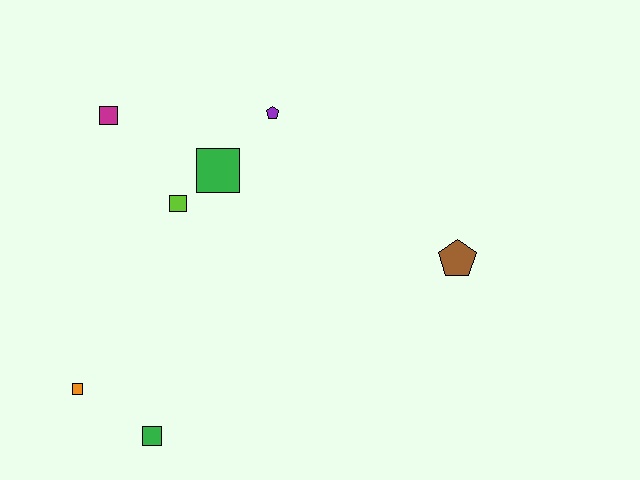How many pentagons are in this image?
There are 2 pentagons.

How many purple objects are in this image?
There is 1 purple object.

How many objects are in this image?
There are 7 objects.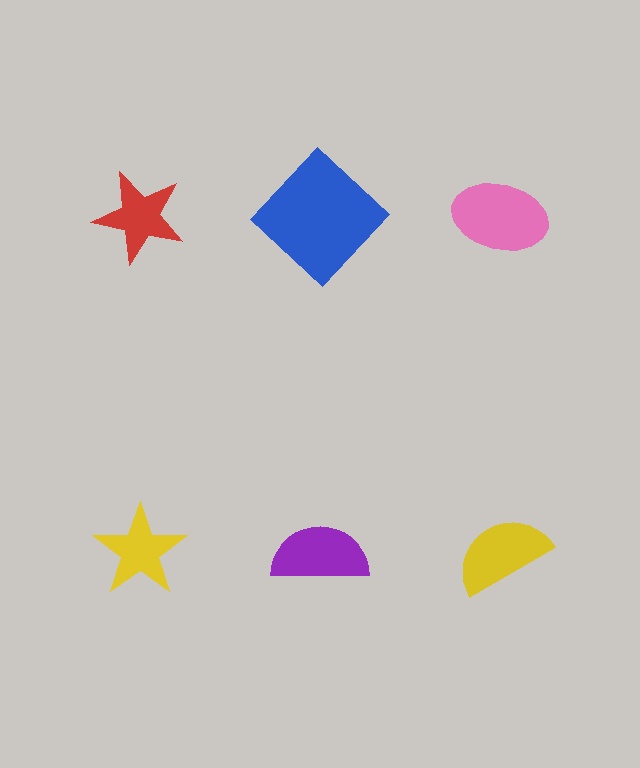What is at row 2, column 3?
A yellow semicircle.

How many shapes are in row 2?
3 shapes.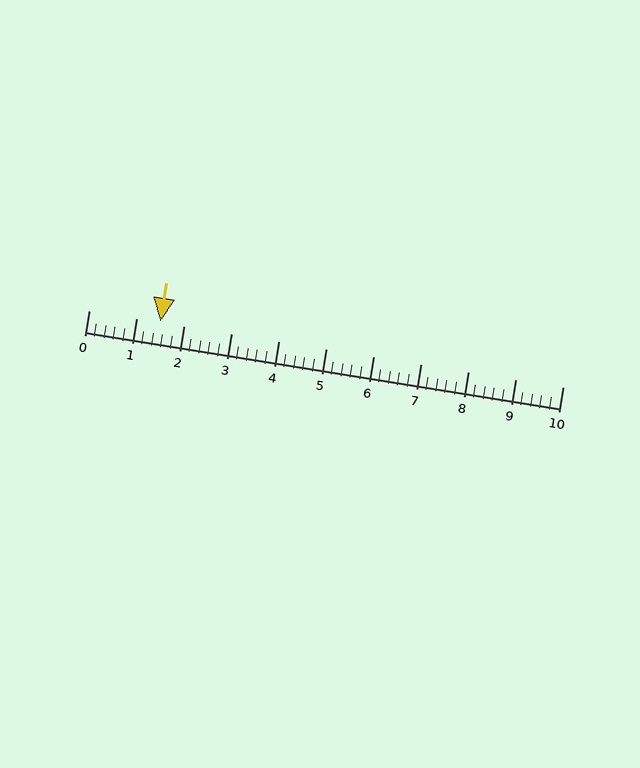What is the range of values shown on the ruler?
The ruler shows values from 0 to 10.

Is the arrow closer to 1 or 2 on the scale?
The arrow is closer to 2.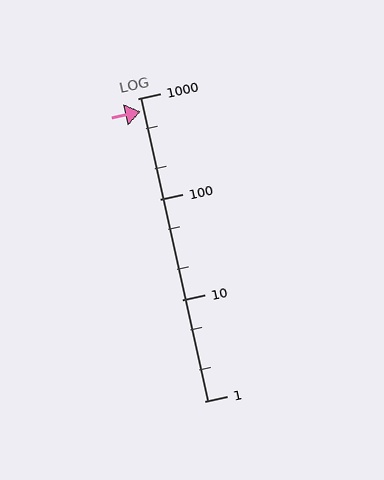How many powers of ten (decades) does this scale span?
The scale spans 3 decades, from 1 to 1000.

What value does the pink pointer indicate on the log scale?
The pointer indicates approximately 740.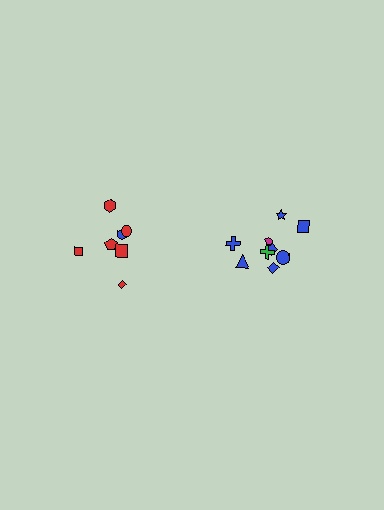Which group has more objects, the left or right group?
The right group.